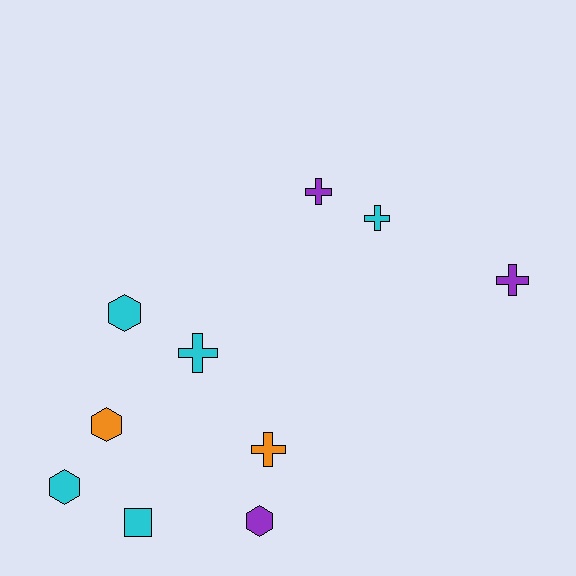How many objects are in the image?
There are 10 objects.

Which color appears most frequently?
Cyan, with 5 objects.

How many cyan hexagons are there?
There are 2 cyan hexagons.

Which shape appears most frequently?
Cross, with 5 objects.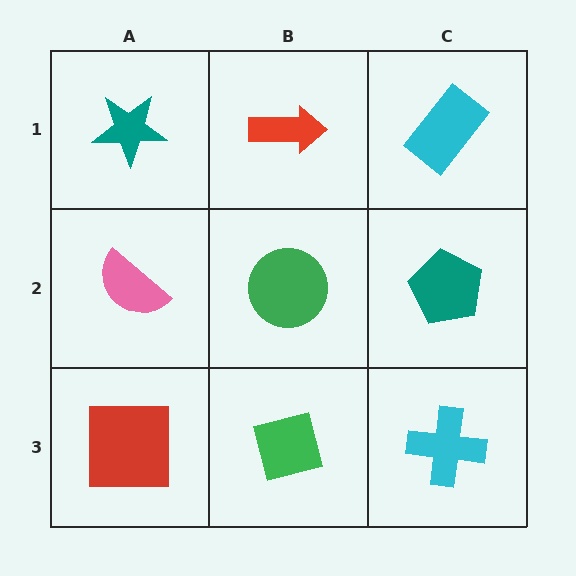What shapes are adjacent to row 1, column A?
A pink semicircle (row 2, column A), a red arrow (row 1, column B).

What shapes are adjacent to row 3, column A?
A pink semicircle (row 2, column A), a green square (row 3, column B).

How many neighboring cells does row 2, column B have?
4.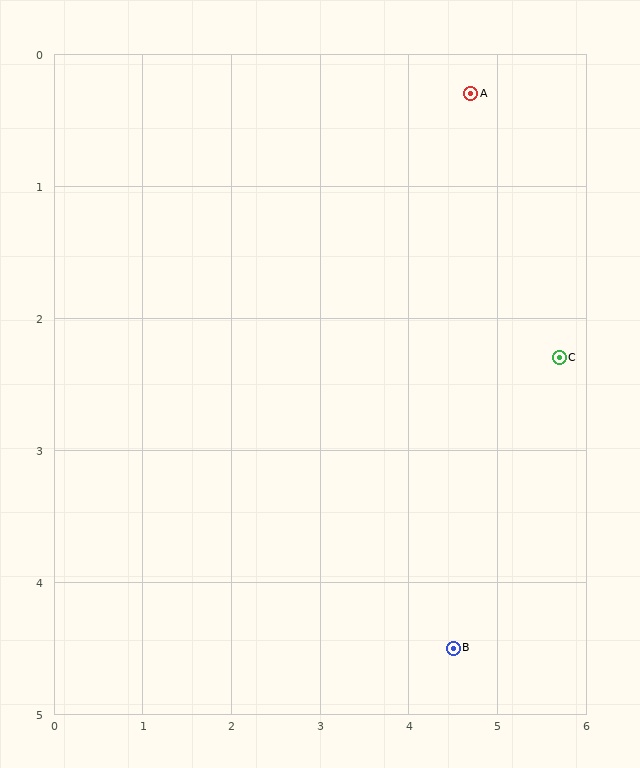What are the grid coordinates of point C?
Point C is at approximately (5.7, 2.3).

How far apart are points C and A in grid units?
Points C and A are about 2.2 grid units apart.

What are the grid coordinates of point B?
Point B is at approximately (4.5, 4.5).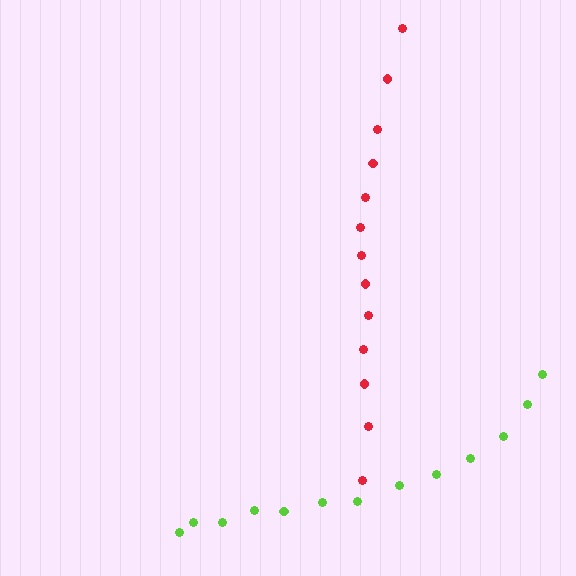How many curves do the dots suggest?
There are 2 distinct paths.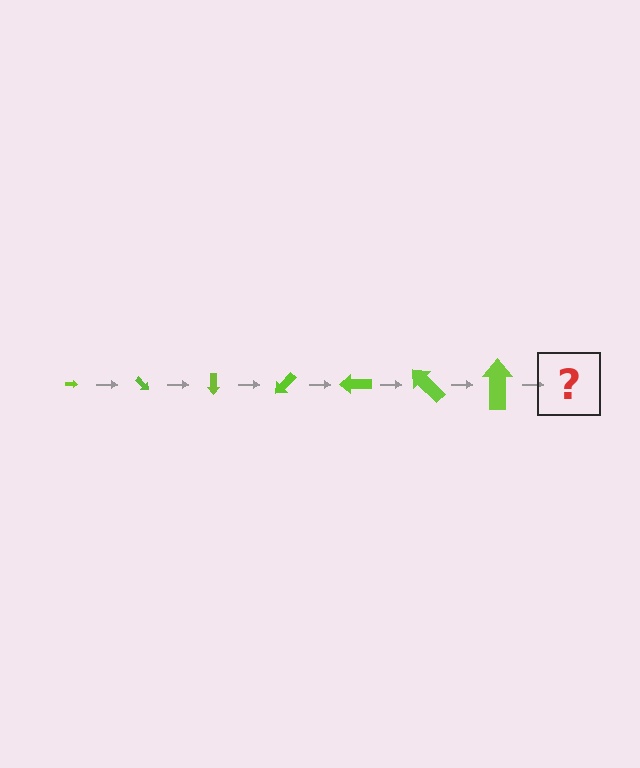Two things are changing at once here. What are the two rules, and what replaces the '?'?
The two rules are that the arrow grows larger each step and it rotates 45 degrees each step. The '?' should be an arrow, larger than the previous one and rotated 315 degrees from the start.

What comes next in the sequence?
The next element should be an arrow, larger than the previous one and rotated 315 degrees from the start.